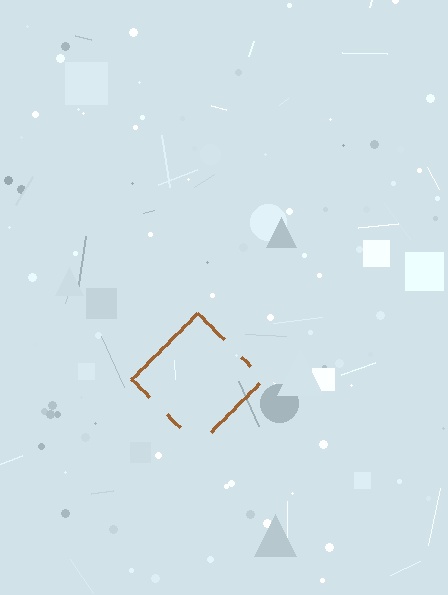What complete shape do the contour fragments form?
The contour fragments form a diamond.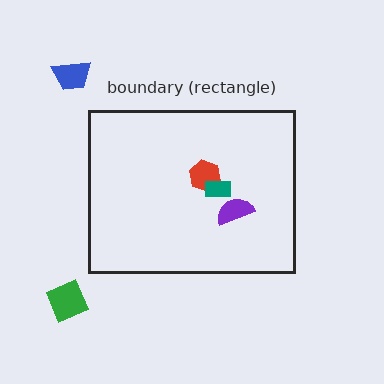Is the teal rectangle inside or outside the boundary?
Inside.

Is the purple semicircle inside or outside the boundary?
Inside.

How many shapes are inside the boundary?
3 inside, 2 outside.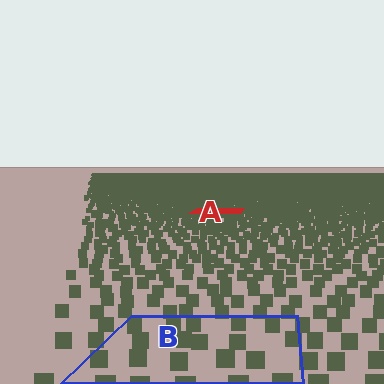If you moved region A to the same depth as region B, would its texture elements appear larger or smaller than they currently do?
They would appear larger. At a closer depth, the same texture elements are projected at a bigger on-screen size.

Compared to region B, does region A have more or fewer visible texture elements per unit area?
Region A has more texture elements per unit area — they are packed more densely because it is farther away.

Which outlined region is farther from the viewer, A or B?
Region A is farther from the viewer — the texture elements inside it appear smaller and more densely packed.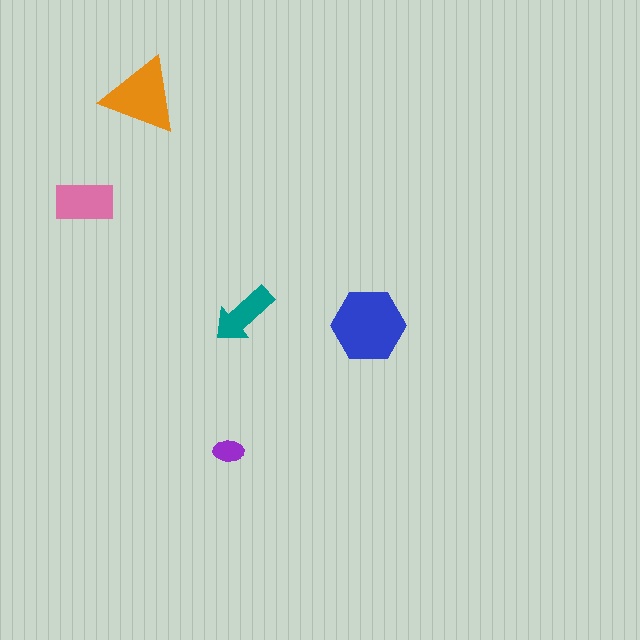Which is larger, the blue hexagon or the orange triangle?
The blue hexagon.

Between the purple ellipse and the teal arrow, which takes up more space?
The teal arrow.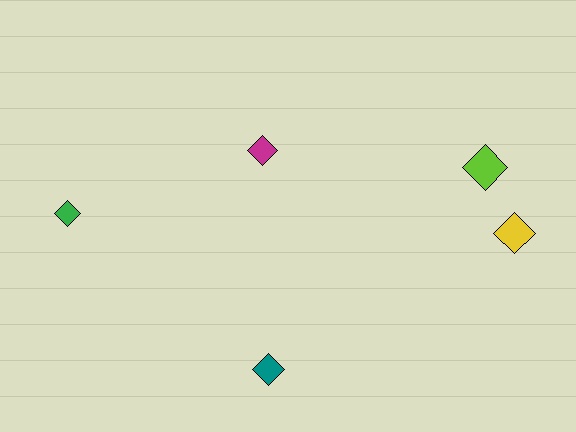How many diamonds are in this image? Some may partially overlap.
There are 5 diamonds.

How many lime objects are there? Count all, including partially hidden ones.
There is 1 lime object.